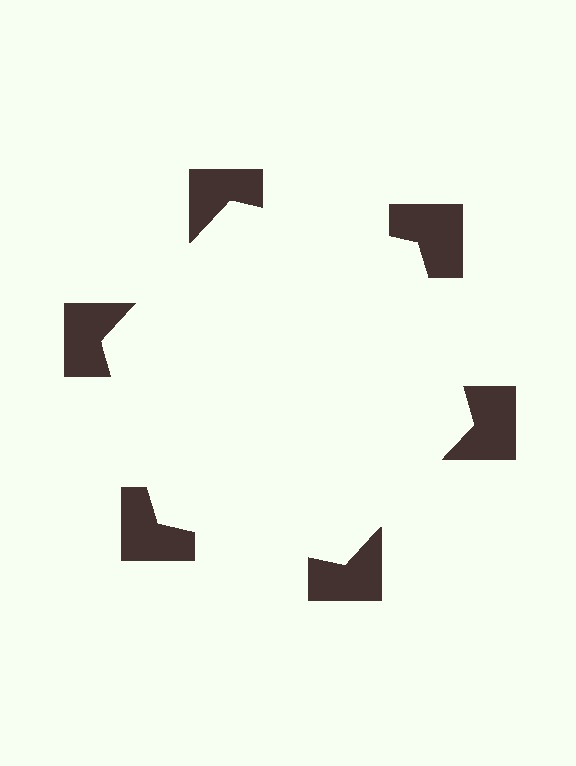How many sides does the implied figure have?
6 sides.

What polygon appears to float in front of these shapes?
An illusory hexagon — its edges are inferred from the aligned wedge cuts in the notched squares, not physically drawn.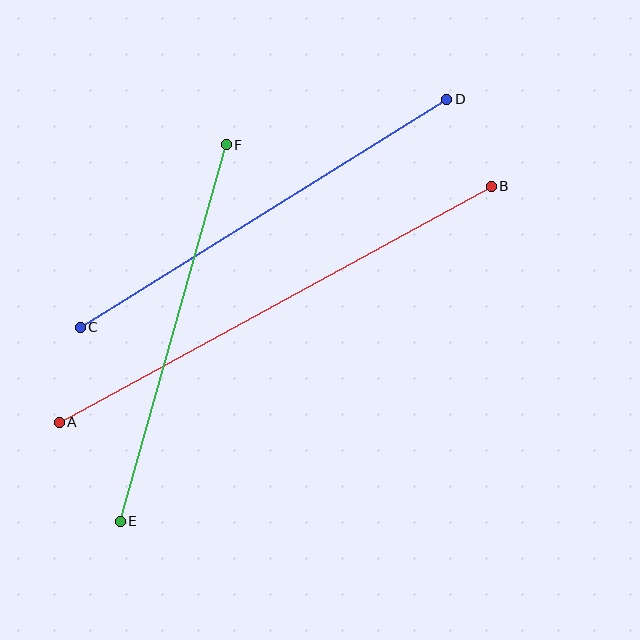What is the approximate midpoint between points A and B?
The midpoint is at approximately (275, 304) pixels.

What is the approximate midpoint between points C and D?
The midpoint is at approximately (263, 213) pixels.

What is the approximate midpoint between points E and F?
The midpoint is at approximately (173, 333) pixels.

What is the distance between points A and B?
The distance is approximately 492 pixels.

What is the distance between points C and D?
The distance is approximately 432 pixels.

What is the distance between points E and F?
The distance is approximately 391 pixels.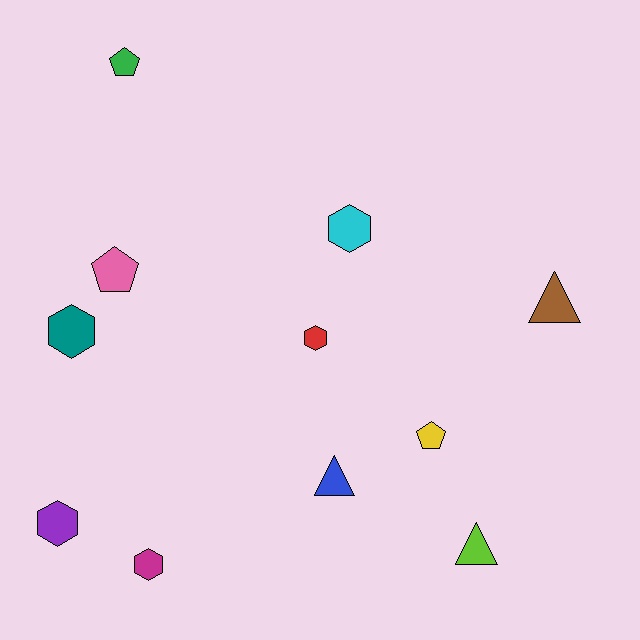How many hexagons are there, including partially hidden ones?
There are 5 hexagons.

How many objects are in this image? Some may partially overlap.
There are 11 objects.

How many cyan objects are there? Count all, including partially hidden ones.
There is 1 cyan object.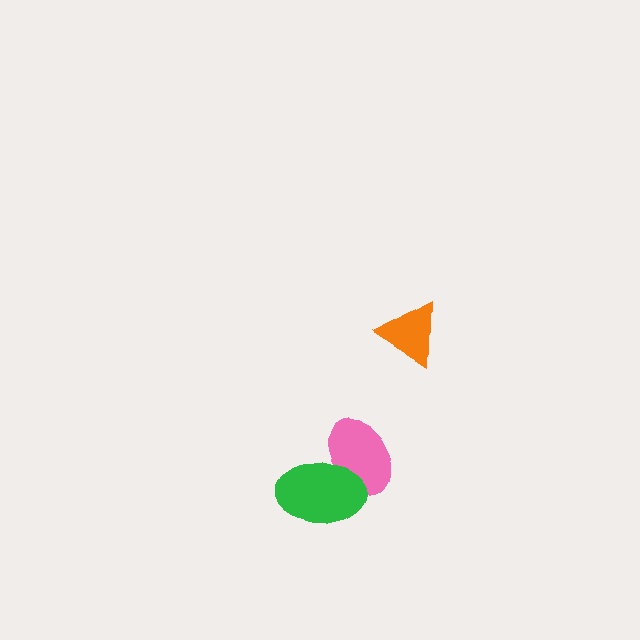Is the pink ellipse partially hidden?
Yes, it is partially covered by another shape.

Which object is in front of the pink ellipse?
The green ellipse is in front of the pink ellipse.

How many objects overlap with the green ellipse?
1 object overlaps with the green ellipse.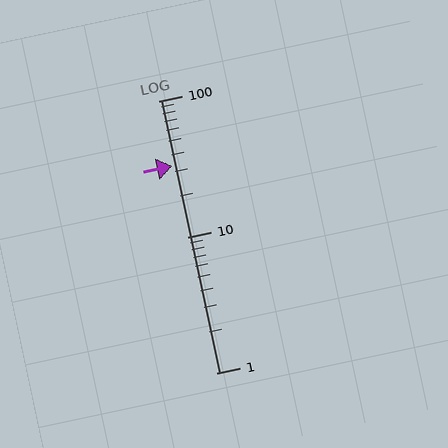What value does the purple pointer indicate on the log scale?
The pointer indicates approximately 33.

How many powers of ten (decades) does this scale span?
The scale spans 2 decades, from 1 to 100.